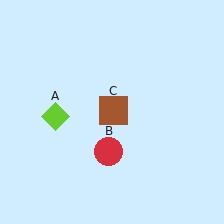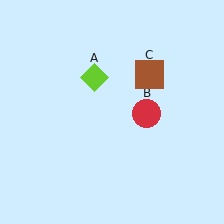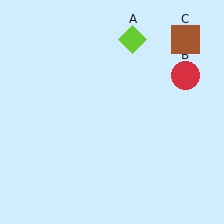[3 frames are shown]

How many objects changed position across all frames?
3 objects changed position: lime diamond (object A), red circle (object B), brown square (object C).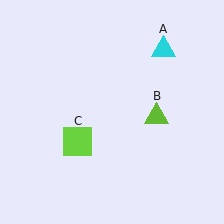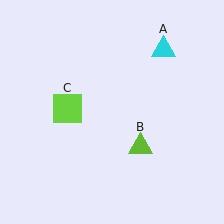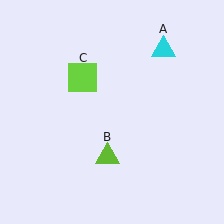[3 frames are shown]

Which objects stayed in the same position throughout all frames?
Cyan triangle (object A) remained stationary.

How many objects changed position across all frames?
2 objects changed position: lime triangle (object B), lime square (object C).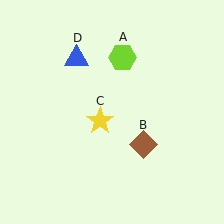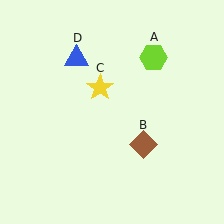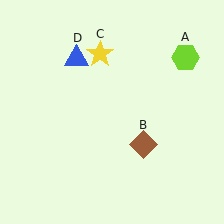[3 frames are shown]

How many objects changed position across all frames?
2 objects changed position: lime hexagon (object A), yellow star (object C).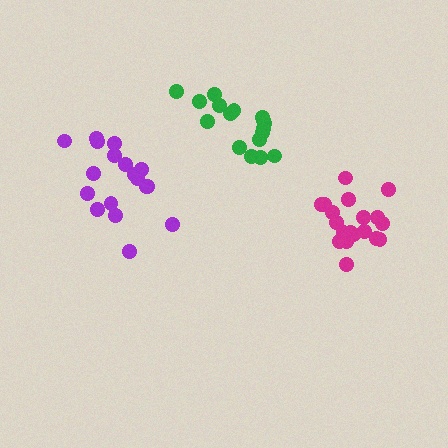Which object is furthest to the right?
The magenta cluster is rightmost.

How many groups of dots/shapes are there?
There are 3 groups.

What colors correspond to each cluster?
The clusters are colored: purple, magenta, green.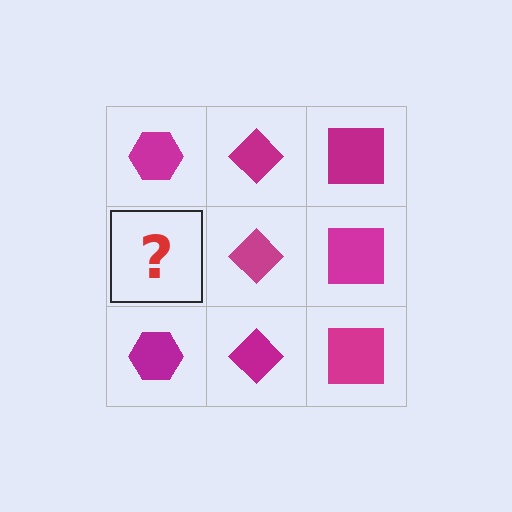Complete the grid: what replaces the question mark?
The question mark should be replaced with a magenta hexagon.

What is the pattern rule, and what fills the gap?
The rule is that each column has a consistent shape. The gap should be filled with a magenta hexagon.